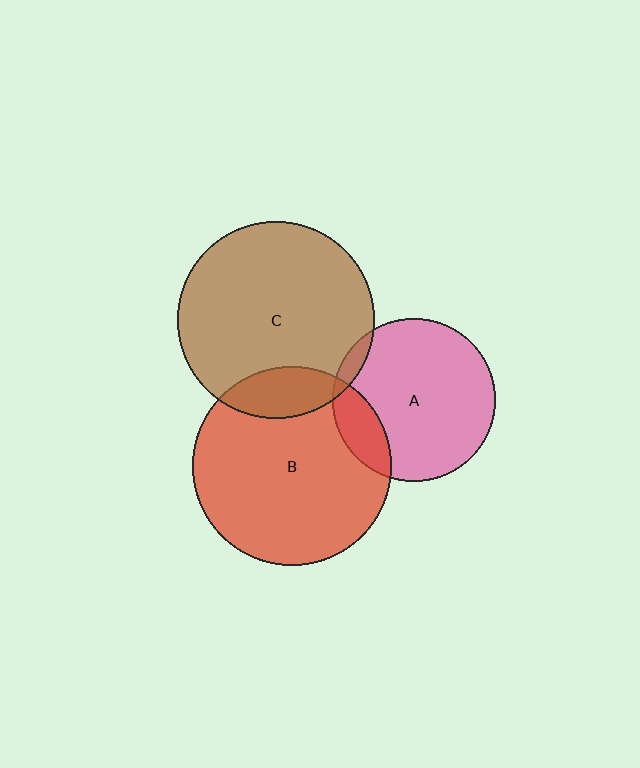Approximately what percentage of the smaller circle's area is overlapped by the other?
Approximately 15%.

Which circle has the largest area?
Circle B (red).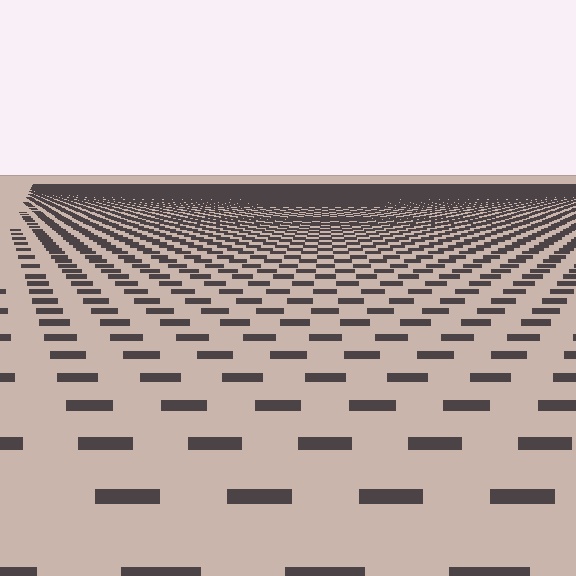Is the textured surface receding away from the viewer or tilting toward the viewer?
The surface is receding away from the viewer. Texture elements get smaller and denser toward the top.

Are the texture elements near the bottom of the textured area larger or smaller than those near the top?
Larger. Near the bottom, elements are closer to the viewer and appear at a bigger on-screen size.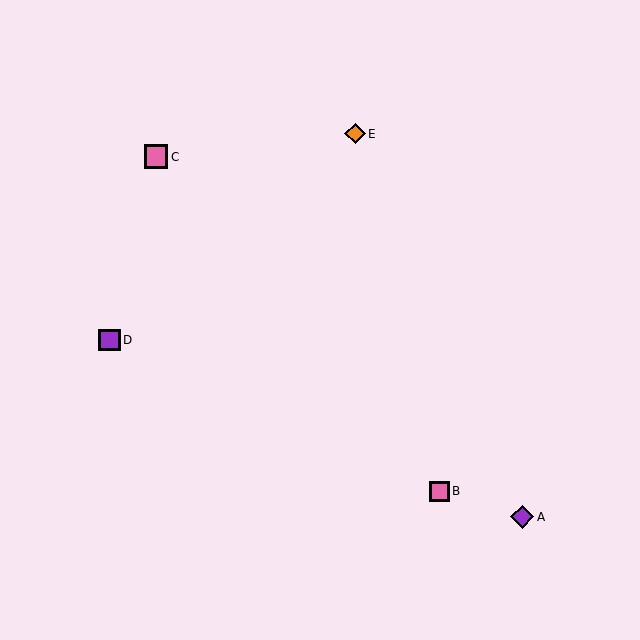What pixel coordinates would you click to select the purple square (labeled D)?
Click at (110, 340) to select the purple square D.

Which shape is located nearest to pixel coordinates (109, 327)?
The purple square (labeled D) at (110, 340) is nearest to that location.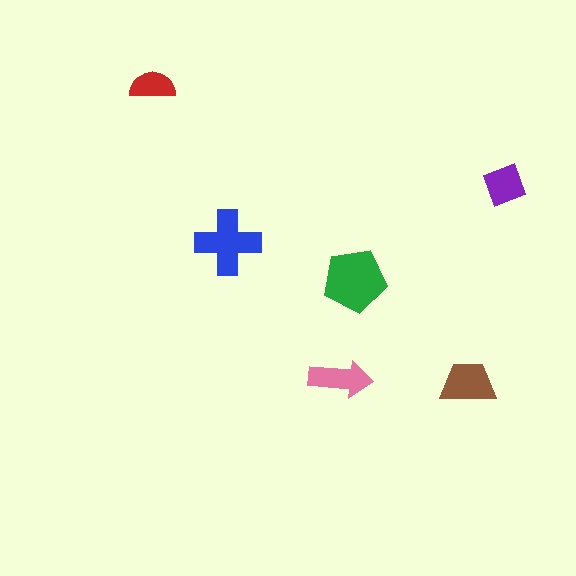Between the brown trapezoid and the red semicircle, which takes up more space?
The brown trapezoid.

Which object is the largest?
The green pentagon.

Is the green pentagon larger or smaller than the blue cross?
Larger.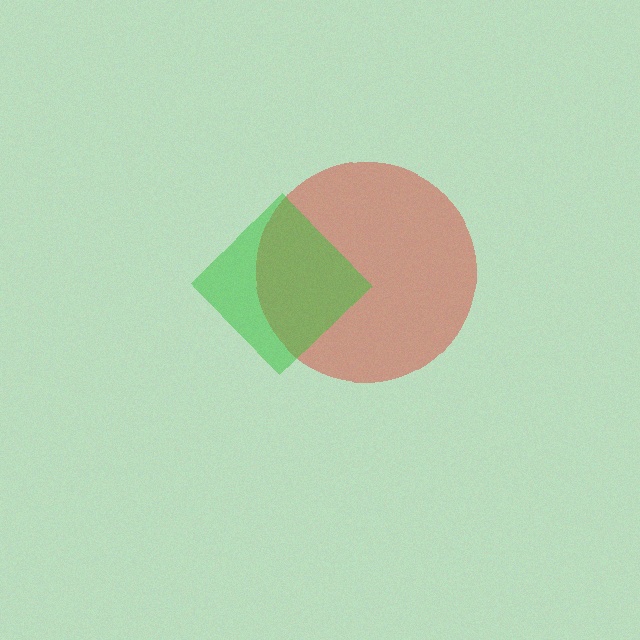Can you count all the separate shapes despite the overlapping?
Yes, there are 2 separate shapes.